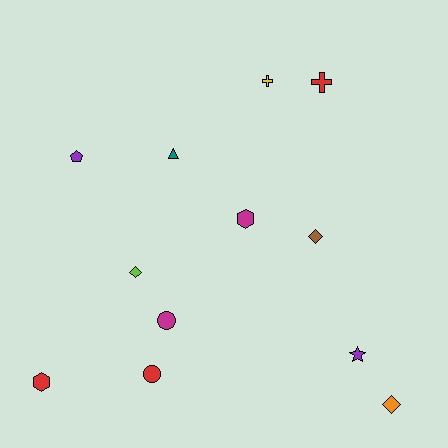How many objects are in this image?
There are 12 objects.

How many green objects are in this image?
There are no green objects.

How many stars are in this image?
There is 1 star.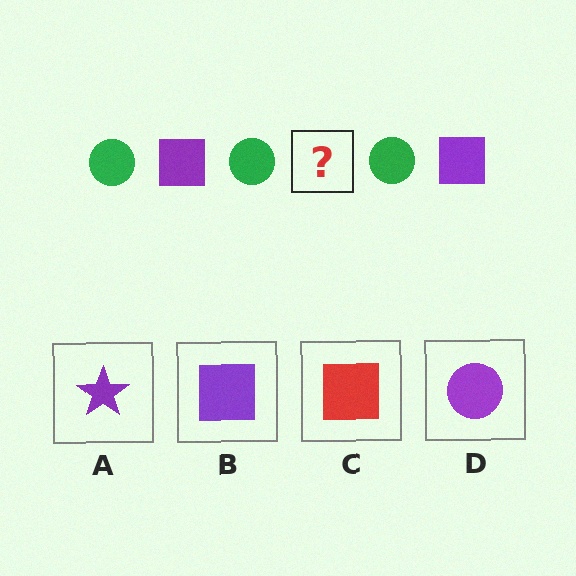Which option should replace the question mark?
Option B.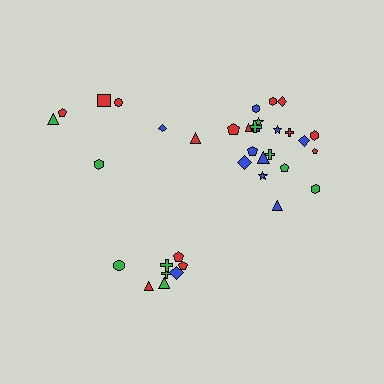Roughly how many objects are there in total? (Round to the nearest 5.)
Roughly 35 objects in total.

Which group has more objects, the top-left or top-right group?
The top-right group.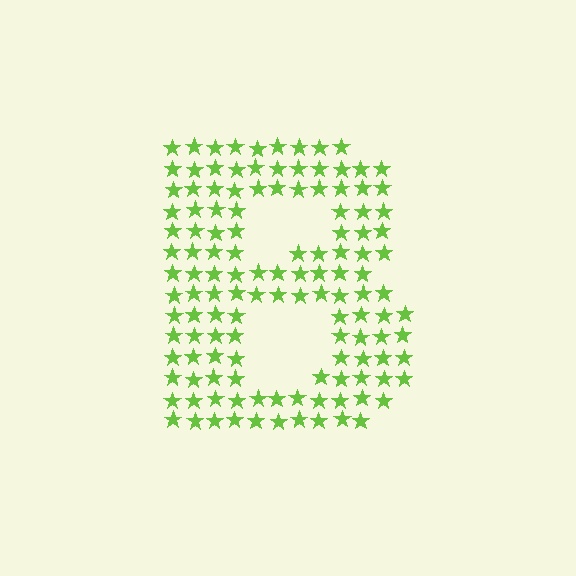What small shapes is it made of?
It is made of small stars.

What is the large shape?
The large shape is the letter B.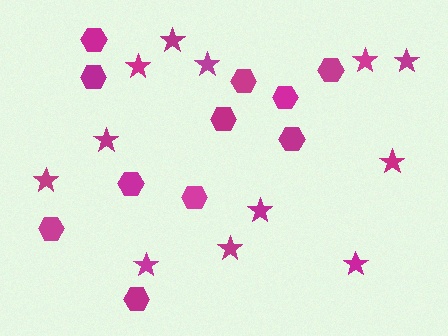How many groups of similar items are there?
There are 2 groups: one group of stars (12) and one group of hexagons (11).